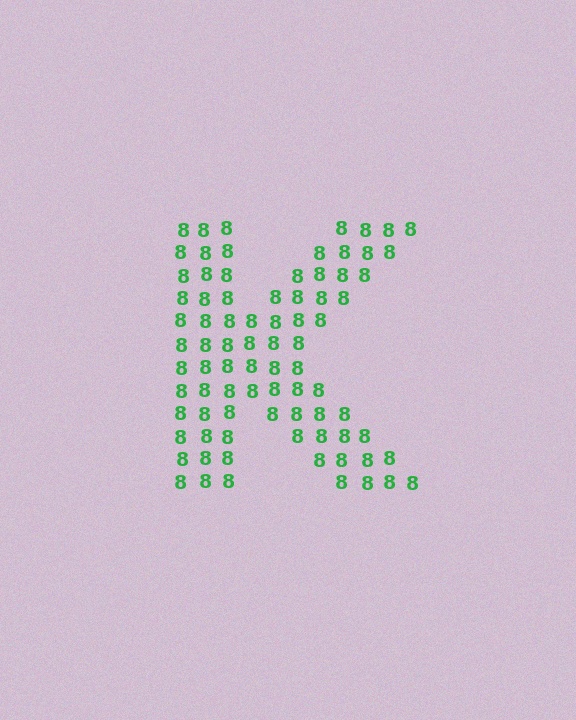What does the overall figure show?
The overall figure shows the letter K.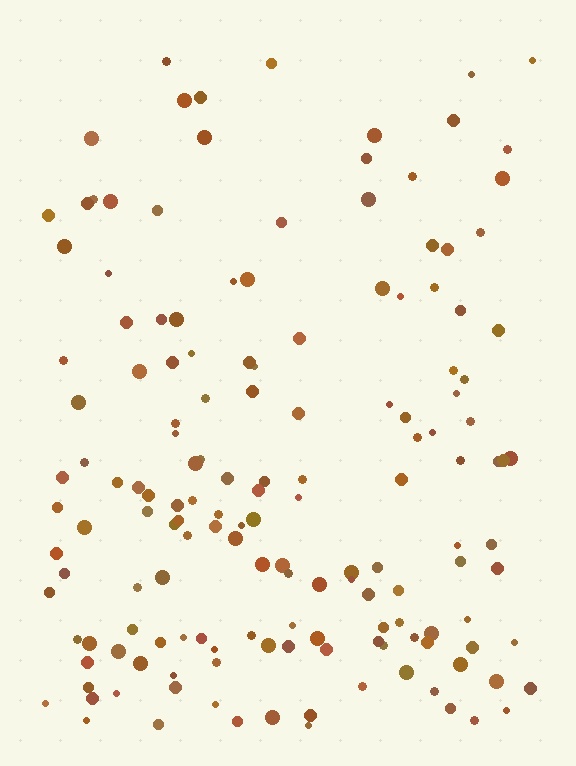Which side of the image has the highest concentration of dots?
The bottom.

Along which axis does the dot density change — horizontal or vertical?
Vertical.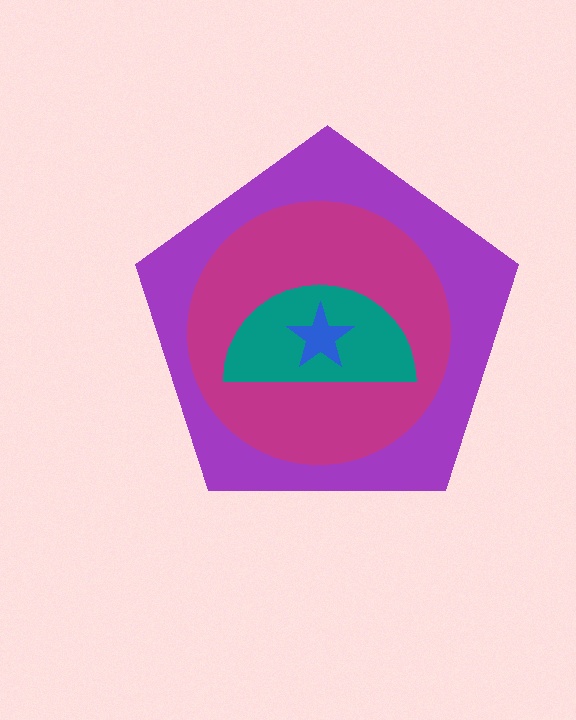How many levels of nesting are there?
4.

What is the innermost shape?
The blue star.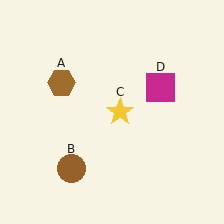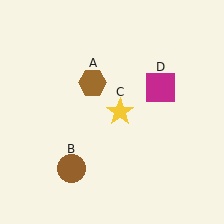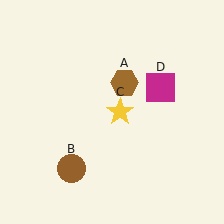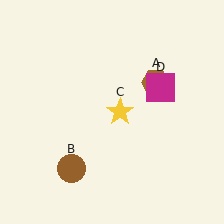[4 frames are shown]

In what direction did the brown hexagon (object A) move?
The brown hexagon (object A) moved right.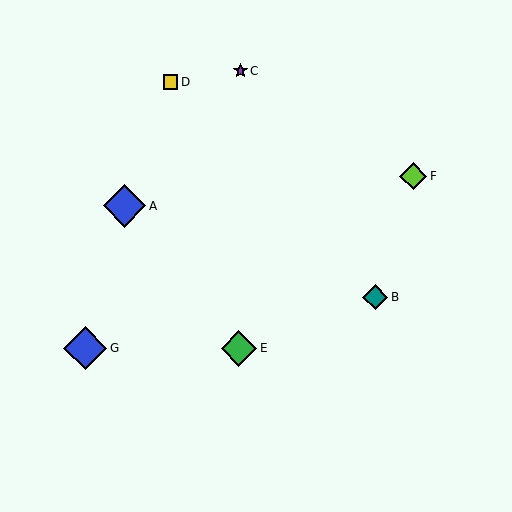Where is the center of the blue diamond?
The center of the blue diamond is at (124, 206).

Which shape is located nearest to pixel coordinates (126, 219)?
The blue diamond (labeled A) at (124, 206) is nearest to that location.